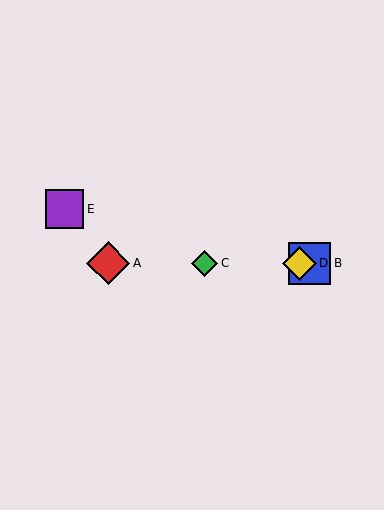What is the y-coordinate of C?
Object C is at y≈263.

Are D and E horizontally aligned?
No, D is at y≈263 and E is at y≈209.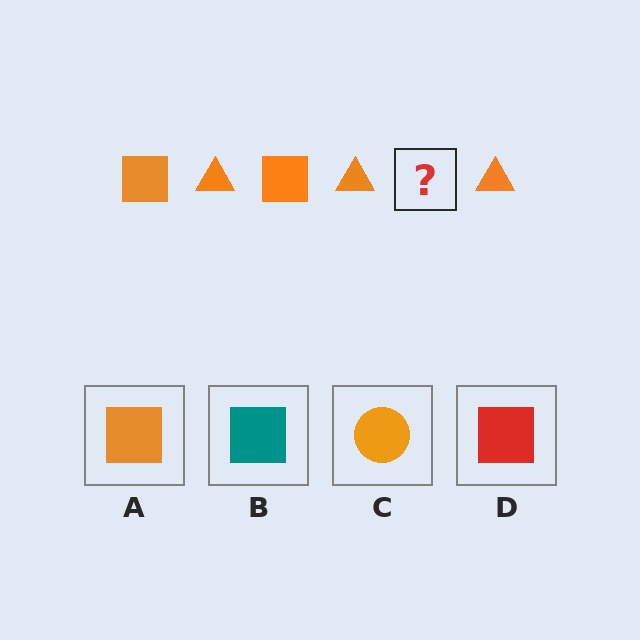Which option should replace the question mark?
Option A.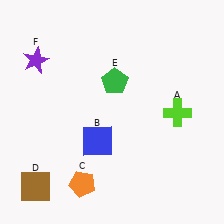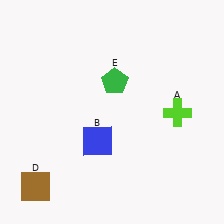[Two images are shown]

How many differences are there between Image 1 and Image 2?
There are 2 differences between the two images.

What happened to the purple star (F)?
The purple star (F) was removed in Image 2. It was in the top-left area of Image 1.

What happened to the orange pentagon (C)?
The orange pentagon (C) was removed in Image 2. It was in the bottom-left area of Image 1.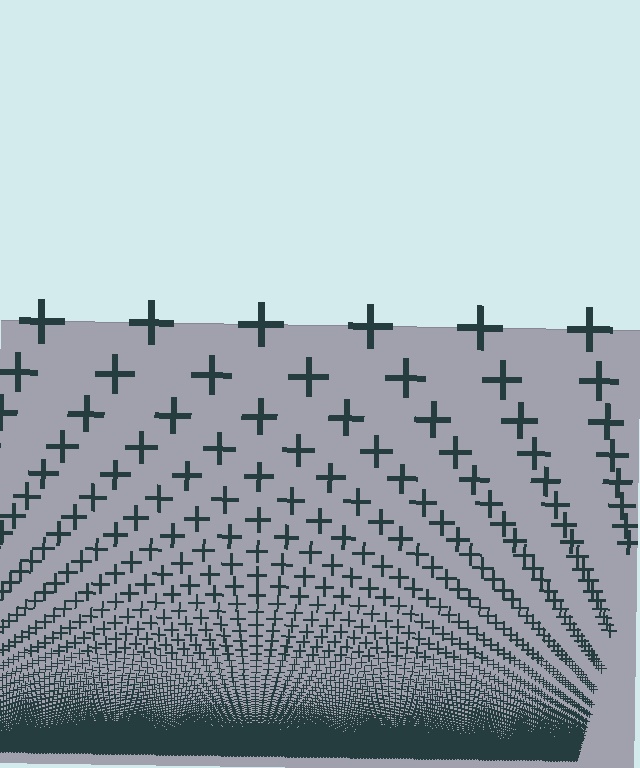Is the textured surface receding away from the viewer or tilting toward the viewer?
The surface appears to tilt toward the viewer. Texture elements get larger and sparser toward the top.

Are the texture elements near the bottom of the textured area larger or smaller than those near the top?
Smaller. The gradient is inverted — elements near the bottom are smaller and denser.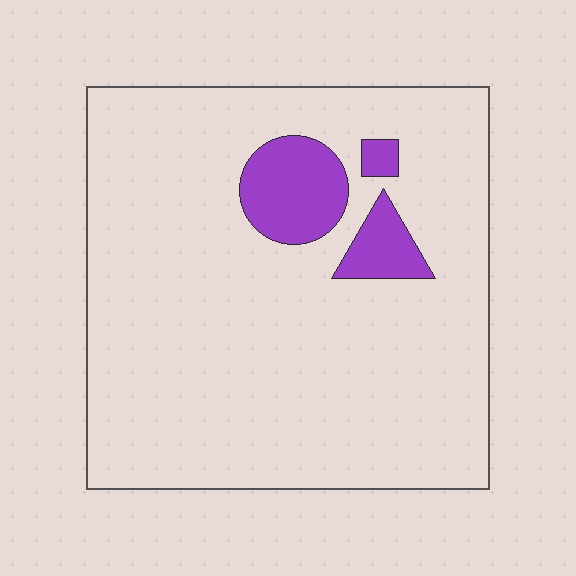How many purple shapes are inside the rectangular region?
3.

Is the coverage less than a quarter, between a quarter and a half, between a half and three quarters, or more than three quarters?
Less than a quarter.